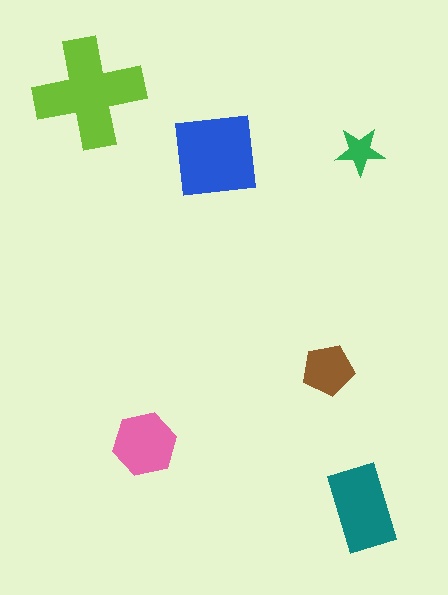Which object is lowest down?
The teal rectangle is bottommost.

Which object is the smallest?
The green star.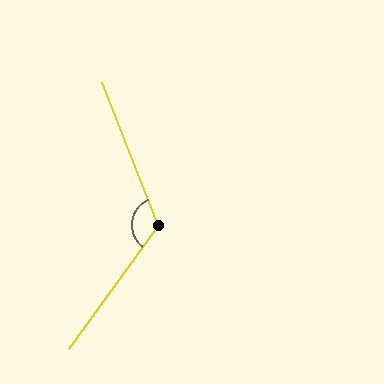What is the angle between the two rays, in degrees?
Approximately 122 degrees.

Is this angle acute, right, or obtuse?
It is obtuse.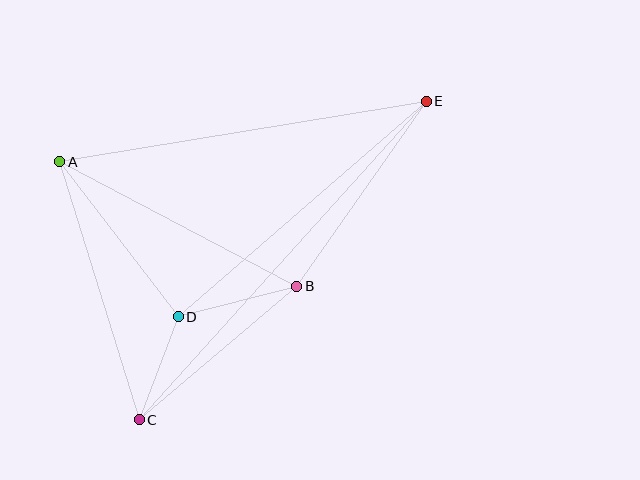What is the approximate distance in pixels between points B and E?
The distance between B and E is approximately 226 pixels.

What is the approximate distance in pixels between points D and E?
The distance between D and E is approximately 329 pixels.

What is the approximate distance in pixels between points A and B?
The distance between A and B is approximately 268 pixels.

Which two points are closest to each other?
Points C and D are closest to each other.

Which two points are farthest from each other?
Points C and E are farthest from each other.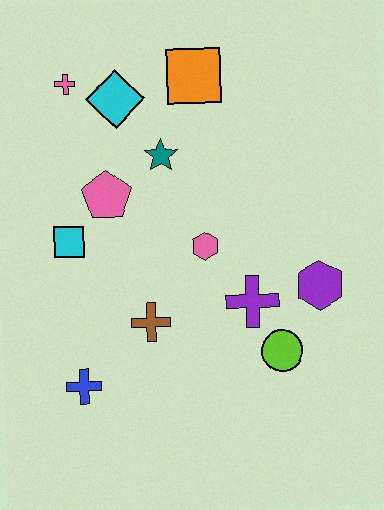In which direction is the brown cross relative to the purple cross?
The brown cross is to the left of the purple cross.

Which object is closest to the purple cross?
The lime circle is closest to the purple cross.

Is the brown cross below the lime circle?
No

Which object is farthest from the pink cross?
The lime circle is farthest from the pink cross.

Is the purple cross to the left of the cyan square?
No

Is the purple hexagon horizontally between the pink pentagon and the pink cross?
No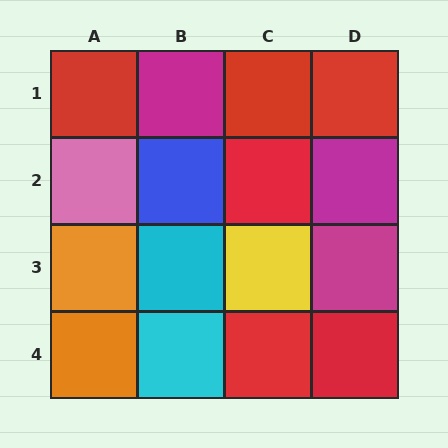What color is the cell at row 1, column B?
Magenta.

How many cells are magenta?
3 cells are magenta.